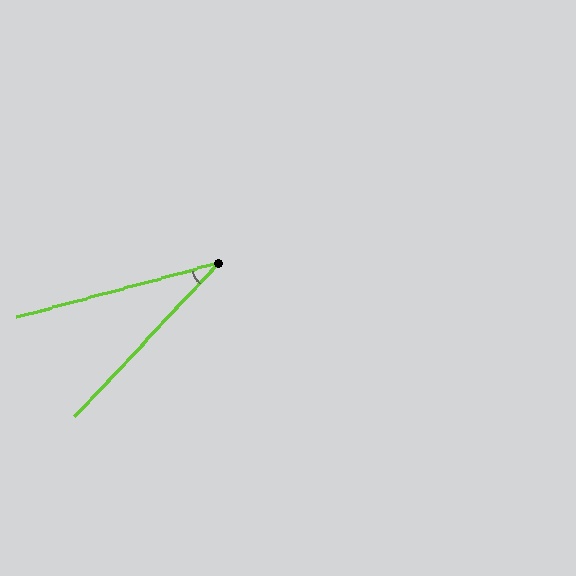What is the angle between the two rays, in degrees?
Approximately 32 degrees.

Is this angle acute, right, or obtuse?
It is acute.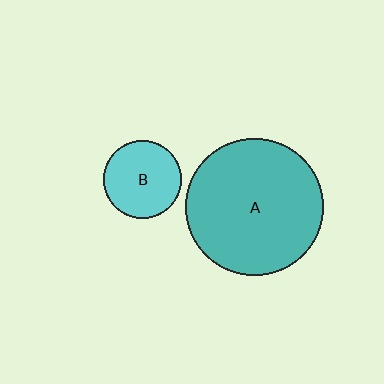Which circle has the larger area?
Circle A (teal).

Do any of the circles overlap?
No, none of the circles overlap.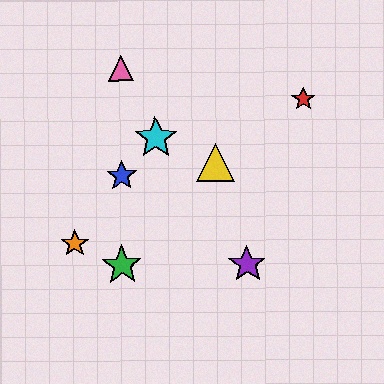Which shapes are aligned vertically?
The blue star, the green star, the pink triangle are aligned vertically.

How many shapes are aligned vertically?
3 shapes (the blue star, the green star, the pink triangle) are aligned vertically.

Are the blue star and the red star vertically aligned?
No, the blue star is at x≈121 and the red star is at x≈304.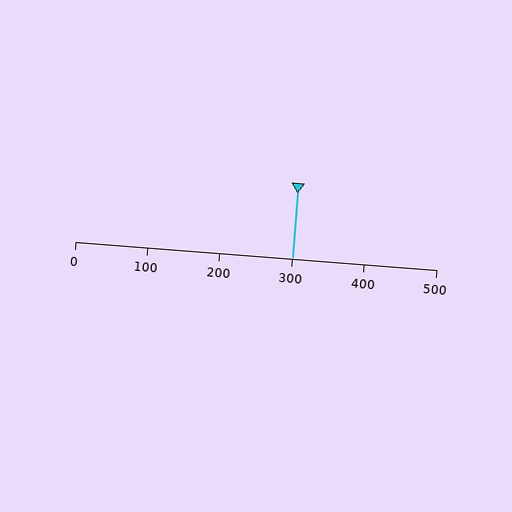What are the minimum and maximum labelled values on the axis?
The axis runs from 0 to 500.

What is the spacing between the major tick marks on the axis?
The major ticks are spaced 100 apart.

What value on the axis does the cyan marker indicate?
The marker indicates approximately 300.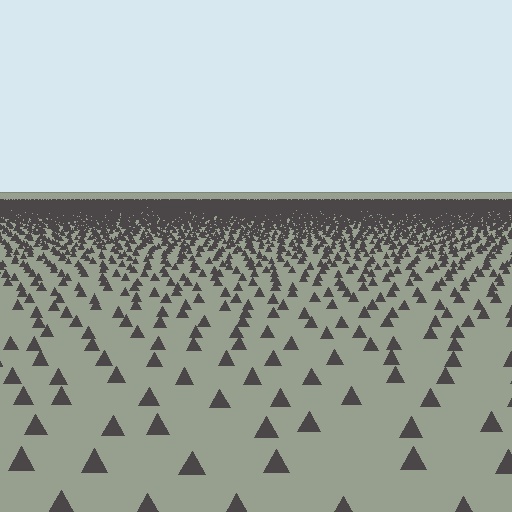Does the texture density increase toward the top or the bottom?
Density increases toward the top.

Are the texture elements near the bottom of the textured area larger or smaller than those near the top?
Larger. Near the bottom, elements are closer to the viewer and appear at a bigger on-screen size.